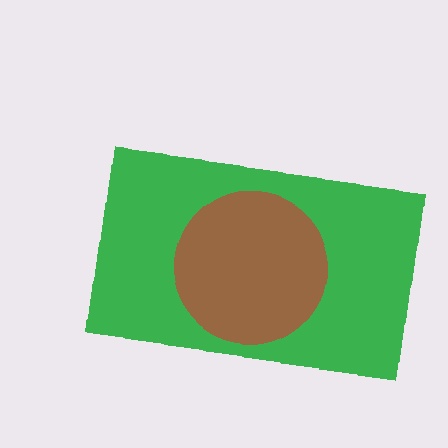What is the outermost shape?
The green rectangle.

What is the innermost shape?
The brown circle.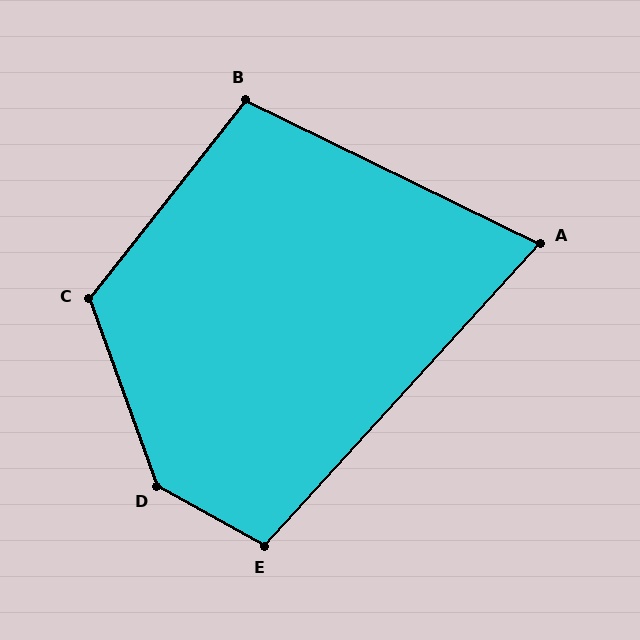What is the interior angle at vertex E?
Approximately 103 degrees (obtuse).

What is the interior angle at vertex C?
Approximately 122 degrees (obtuse).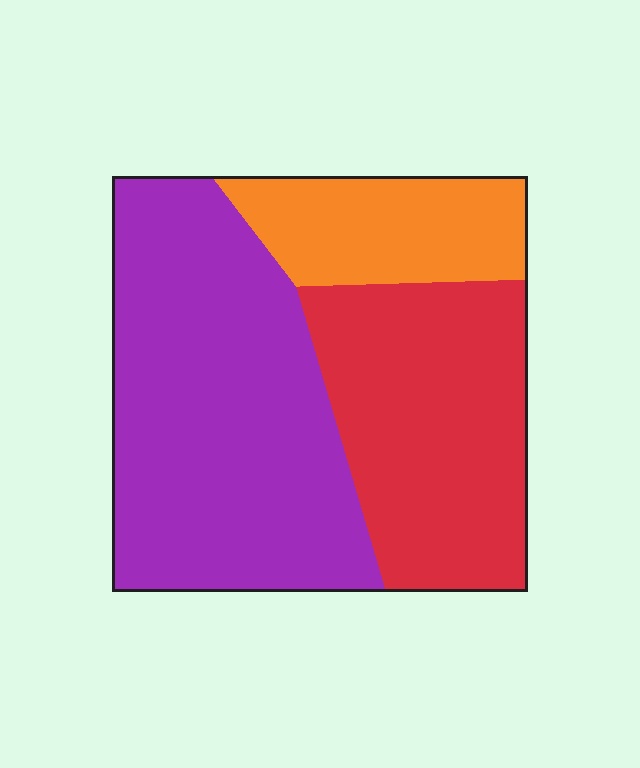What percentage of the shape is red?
Red takes up between a quarter and a half of the shape.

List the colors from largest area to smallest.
From largest to smallest: purple, red, orange.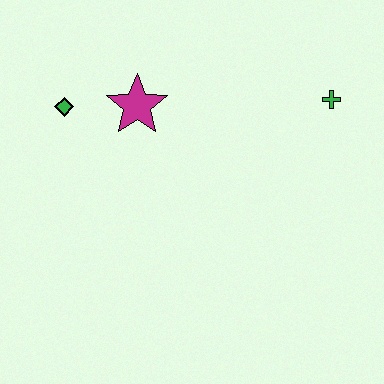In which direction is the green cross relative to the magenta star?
The green cross is to the right of the magenta star.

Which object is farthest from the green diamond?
The green cross is farthest from the green diamond.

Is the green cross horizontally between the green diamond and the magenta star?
No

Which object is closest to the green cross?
The magenta star is closest to the green cross.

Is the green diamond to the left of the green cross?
Yes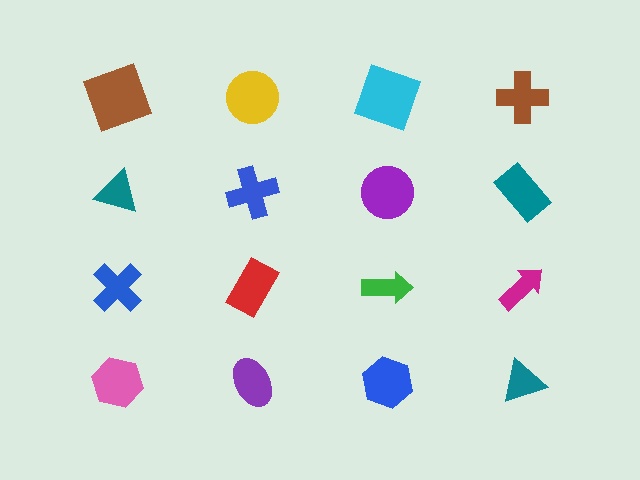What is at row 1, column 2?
A yellow circle.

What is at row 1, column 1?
A brown square.